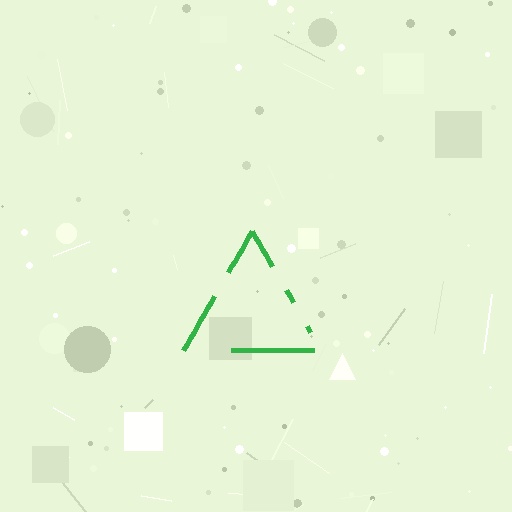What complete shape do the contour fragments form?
The contour fragments form a triangle.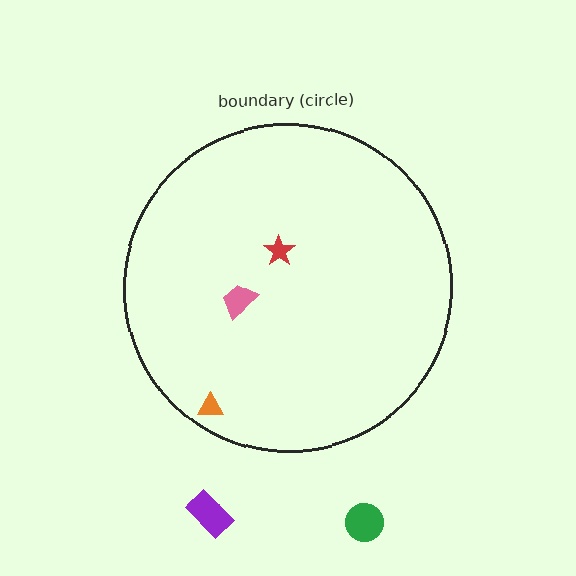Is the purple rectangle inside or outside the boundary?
Outside.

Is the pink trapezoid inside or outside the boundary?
Inside.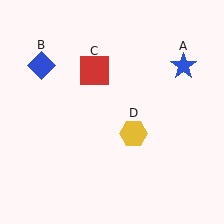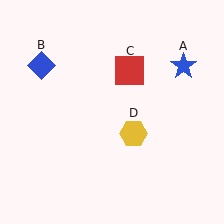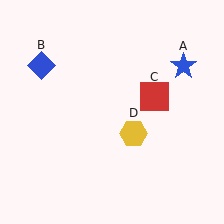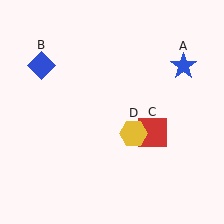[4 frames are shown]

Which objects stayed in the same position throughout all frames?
Blue star (object A) and blue diamond (object B) and yellow hexagon (object D) remained stationary.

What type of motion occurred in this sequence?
The red square (object C) rotated clockwise around the center of the scene.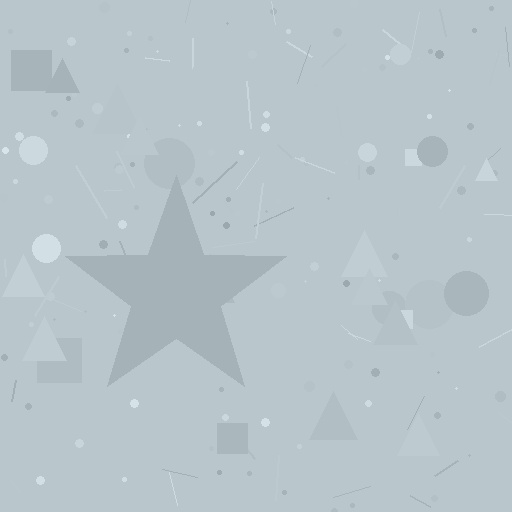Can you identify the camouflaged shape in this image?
The camouflaged shape is a star.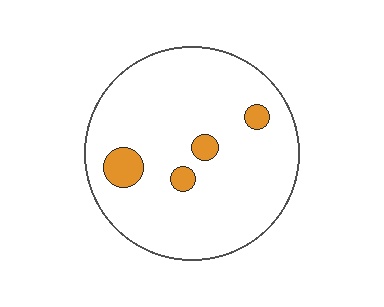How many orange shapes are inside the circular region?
4.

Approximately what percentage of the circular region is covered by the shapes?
Approximately 10%.